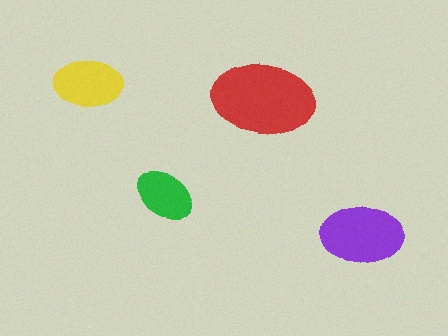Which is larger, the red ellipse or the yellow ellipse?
The red one.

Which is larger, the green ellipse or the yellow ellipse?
The yellow one.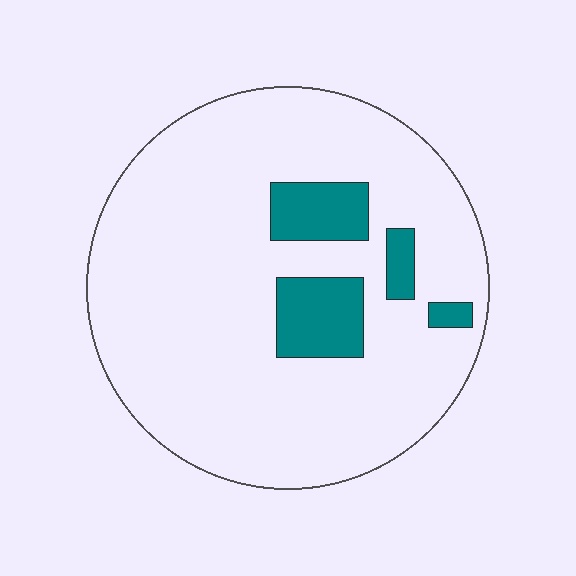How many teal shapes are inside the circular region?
4.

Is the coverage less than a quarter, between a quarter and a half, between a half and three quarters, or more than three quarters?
Less than a quarter.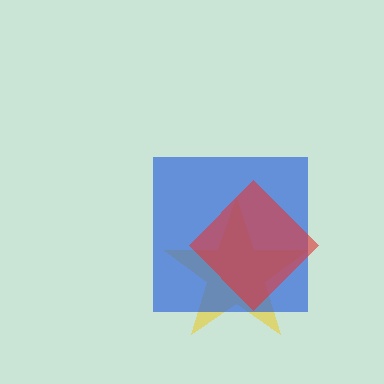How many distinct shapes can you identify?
There are 3 distinct shapes: a yellow star, a blue square, a red diamond.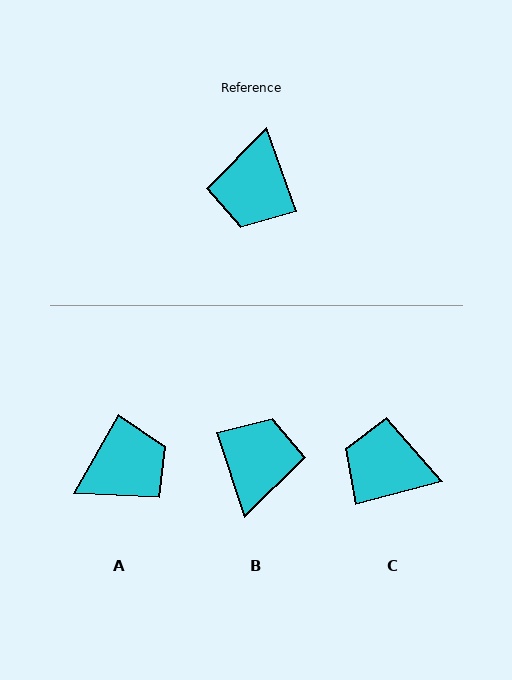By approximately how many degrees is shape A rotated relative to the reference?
Approximately 131 degrees counter-clockwise.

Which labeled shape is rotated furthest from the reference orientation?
B, about 178 degrees away.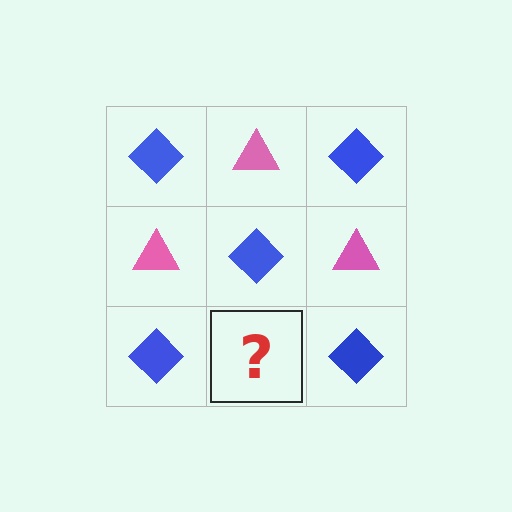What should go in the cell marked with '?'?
The missing cell should contain a pink triangle.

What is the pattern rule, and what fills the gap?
The rule is that it alternates blue diamond and pink triangle in a checkerboard pattern. The gap should be filled with a pink triangle.